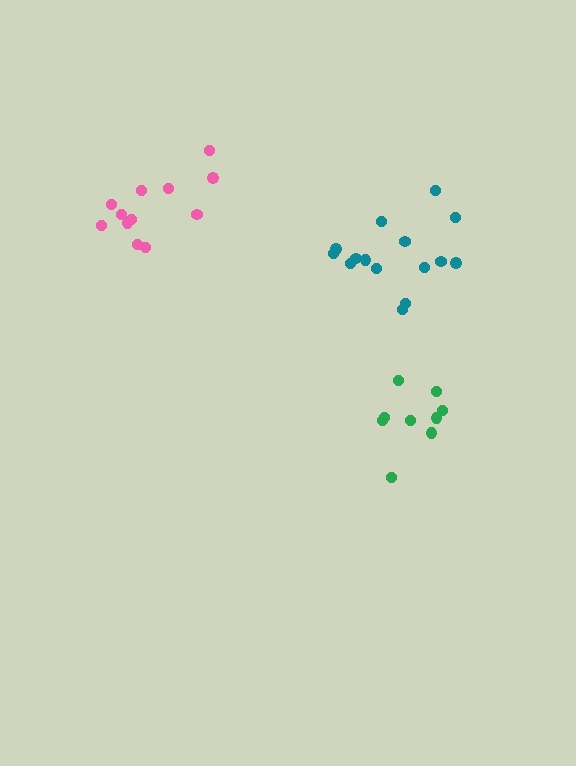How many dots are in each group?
Group 1: 15 dots, Group 2: 9 dots, Group 3: 12 dots (36 total).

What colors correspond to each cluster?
The clusters are colored: teal, green, pink.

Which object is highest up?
The pink cluster is topmost.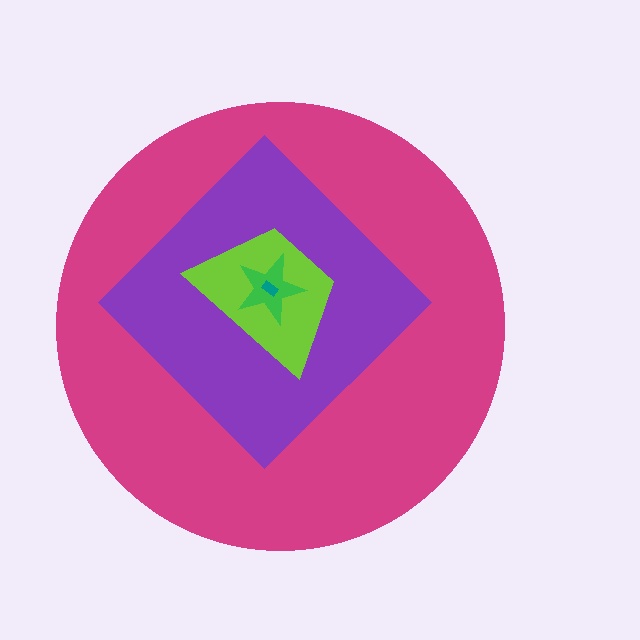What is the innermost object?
The teal rectangle.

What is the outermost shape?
The magenta circle.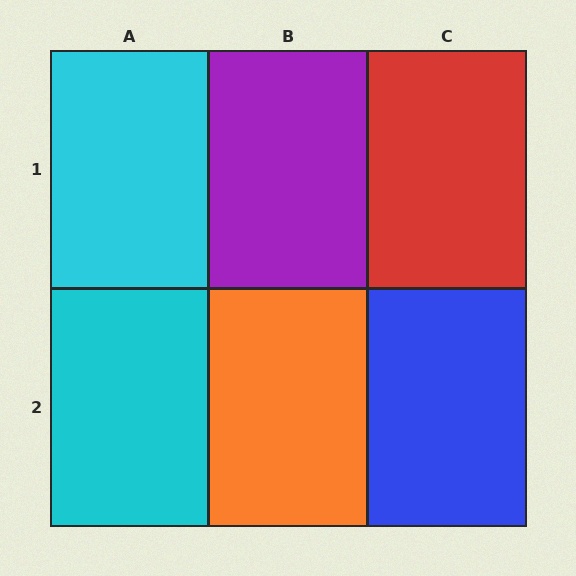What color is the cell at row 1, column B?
Purple.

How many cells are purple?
1 cell is purple.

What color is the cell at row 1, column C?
Red.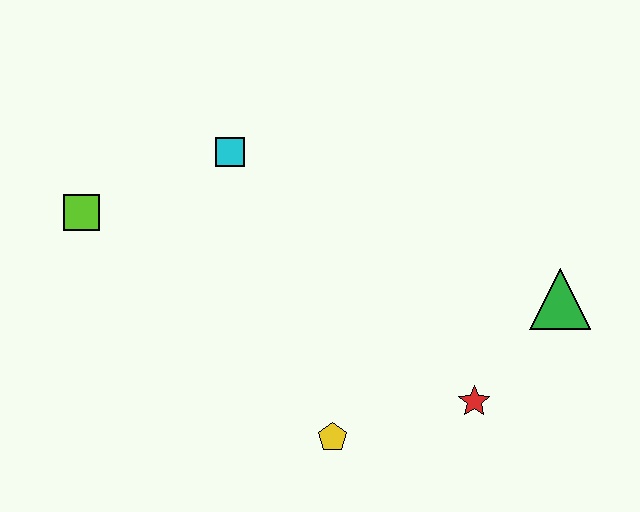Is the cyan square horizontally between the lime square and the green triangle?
Yes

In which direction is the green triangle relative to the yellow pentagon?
The green triangle is to the right of the yellow pentagon.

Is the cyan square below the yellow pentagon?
No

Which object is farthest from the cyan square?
The green triangle is farthest from the cyan square.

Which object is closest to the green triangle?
The red star is closest to the green triangle.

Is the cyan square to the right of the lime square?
Yes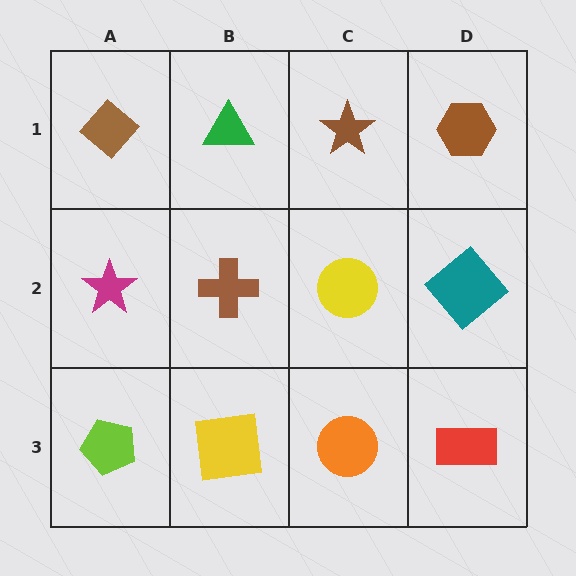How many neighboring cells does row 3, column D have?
2.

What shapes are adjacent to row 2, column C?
A brown star (row 1, column C), an orange circle (row 3, column C), a brown cross (row 2, column B), a teal diamond (row 2, column D).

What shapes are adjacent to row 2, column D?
A brown hexagon (row 1, column D), a red rectangle (row 3, column D), a yellow circle (row 2, column C).